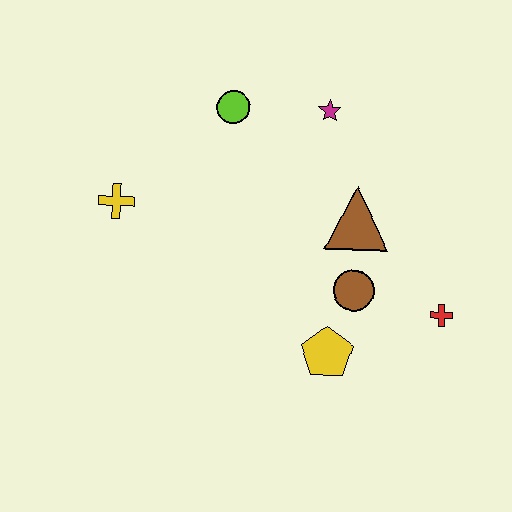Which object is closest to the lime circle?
The magenta star is closest to the lime circle.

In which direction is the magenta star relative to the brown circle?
The magenta star is above the brown circle.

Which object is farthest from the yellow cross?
The red cross is farthest from the yellow cross.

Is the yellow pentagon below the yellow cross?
Yes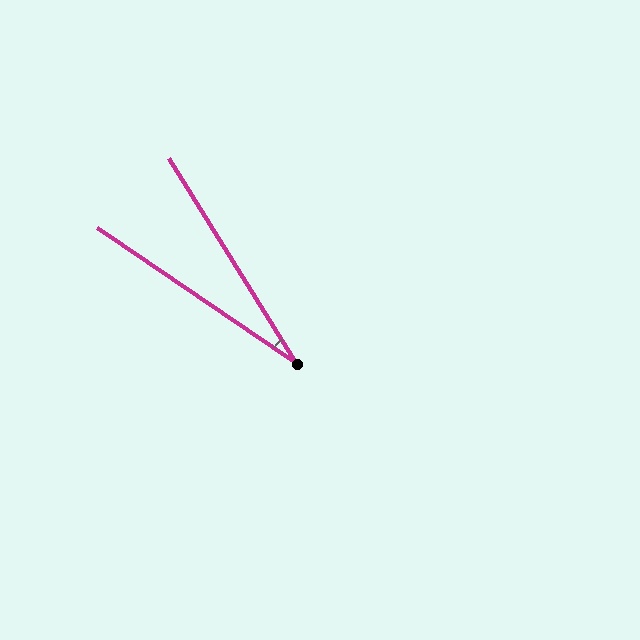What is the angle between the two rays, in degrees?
Approximately 24 degrees.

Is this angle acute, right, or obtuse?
It is acute.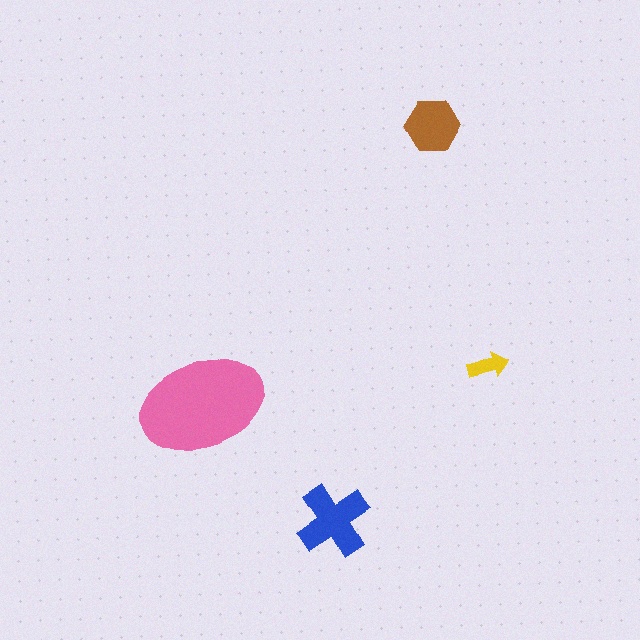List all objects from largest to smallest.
The pink ellipse, the blue cross, the brown hexagon, the yellow arrow.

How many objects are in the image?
There are 4 objects in the image.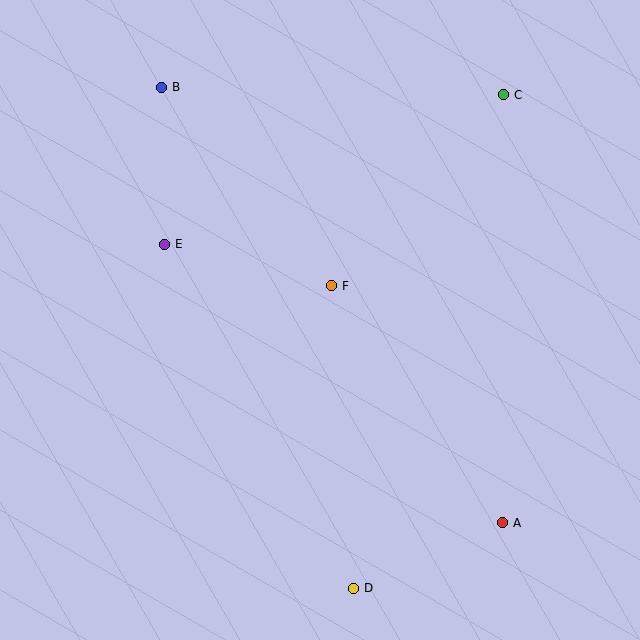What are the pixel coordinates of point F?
Point F is at (332, 286).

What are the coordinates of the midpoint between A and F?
The midpoint between A and F is at (417, 404).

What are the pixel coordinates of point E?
Point E is at (165, 244).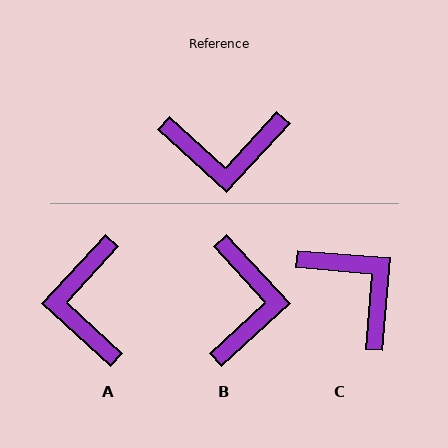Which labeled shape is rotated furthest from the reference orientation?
C, about 128 degrees away.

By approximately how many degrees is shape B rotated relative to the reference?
Approximately 85 degrees counter-clockwise.